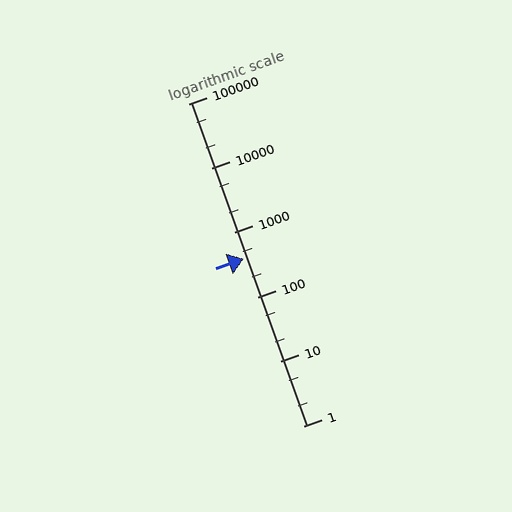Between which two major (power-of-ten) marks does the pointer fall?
The pointer is between 100 and 1000.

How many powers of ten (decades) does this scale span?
The scale spans 5 decades, from 1 to 100000.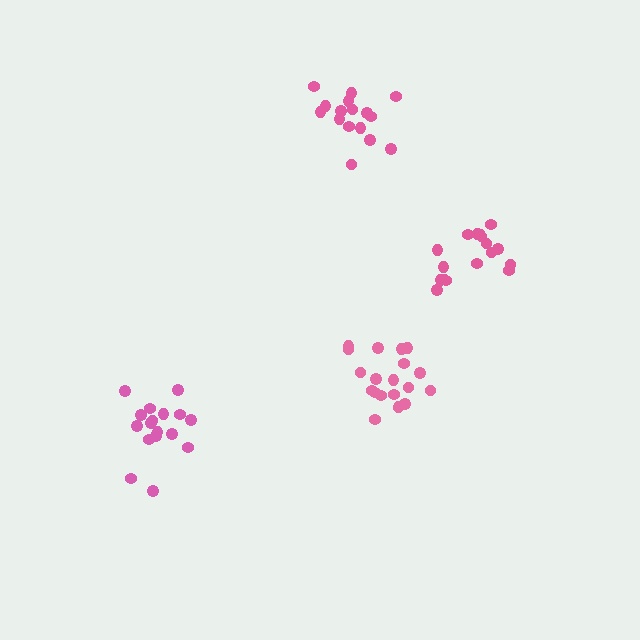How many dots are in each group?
Group 1: 17 dots, Group 2: 20 dots, Group 3: 17 dots, Group 4: 16 dots (70 total).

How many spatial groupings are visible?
There are 4 spatial groupings.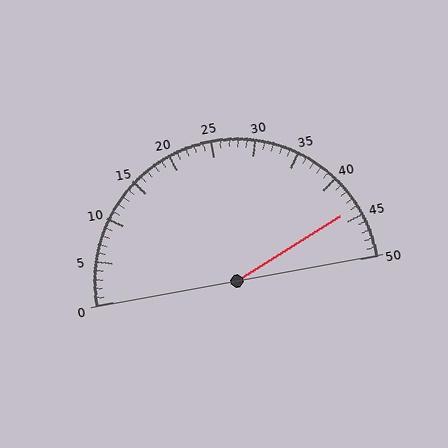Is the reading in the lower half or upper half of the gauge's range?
The reading is in the upper half of the range (0 to 50).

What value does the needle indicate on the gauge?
The needle indicates approximately 44.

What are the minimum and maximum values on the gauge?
The gauge ranges from 0 to 50.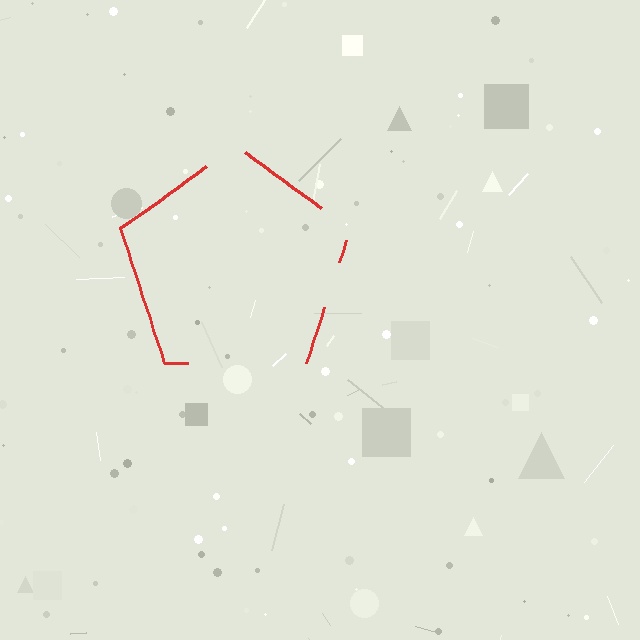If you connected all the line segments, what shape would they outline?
They would outline a pentagon.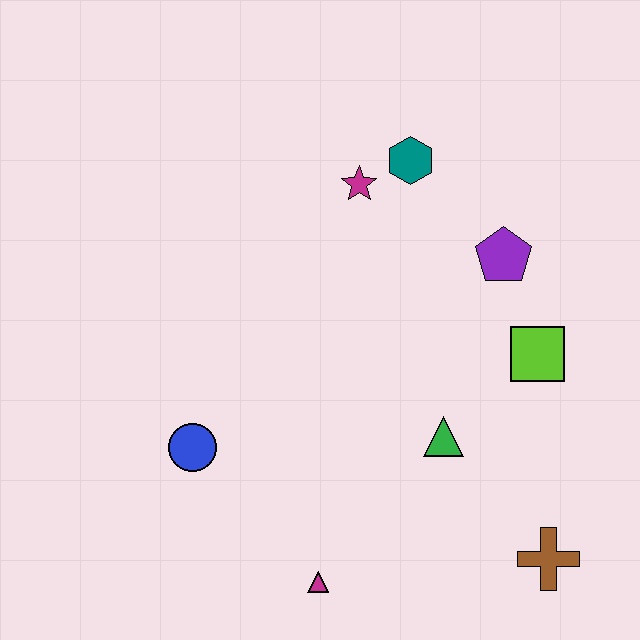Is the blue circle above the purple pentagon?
No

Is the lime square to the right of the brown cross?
No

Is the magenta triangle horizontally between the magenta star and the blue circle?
Yes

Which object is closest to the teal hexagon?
The magenta star is closest to the teal hexagon.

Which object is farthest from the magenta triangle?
The teal hexagon is farthest from the magenta triangle.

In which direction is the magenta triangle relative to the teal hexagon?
The magenta triangle is below the teal hexagon.